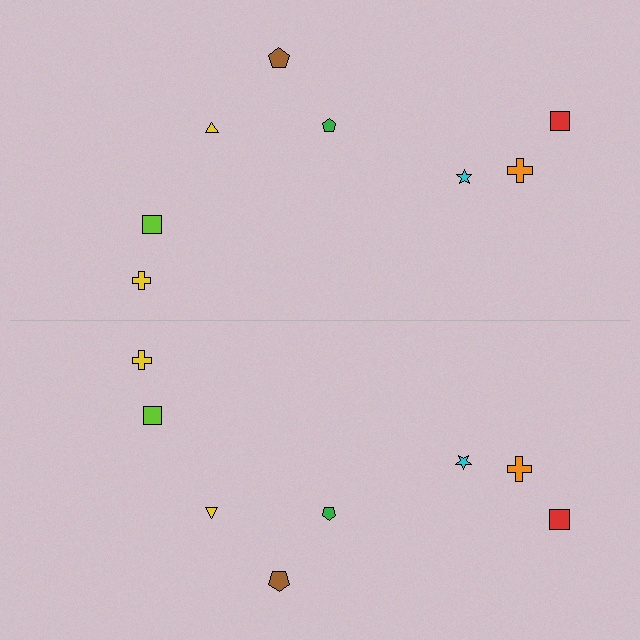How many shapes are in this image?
There are 16 shapes in this image.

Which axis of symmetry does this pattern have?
The pattern has a horizontal axis of symmetry running through the center of the image.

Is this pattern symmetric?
Yes, this pattern has bilateral (reflection) symmetry.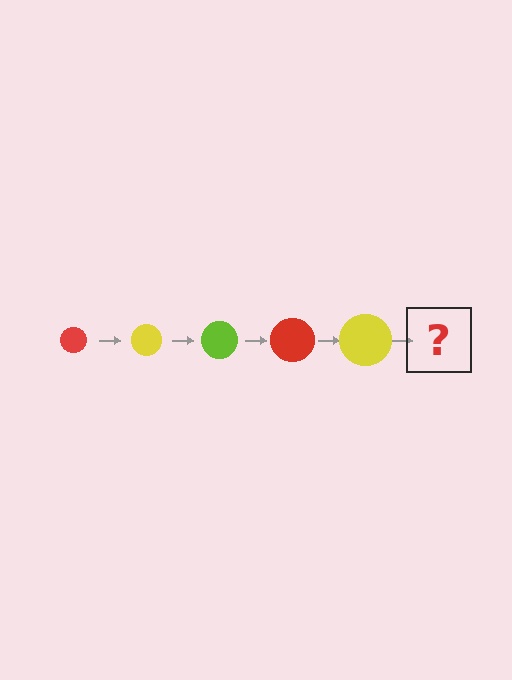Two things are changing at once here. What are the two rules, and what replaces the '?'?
The two rules are that the circle grows larger each step and the color cycles through red, yellow, and lime. The '?' should be a lime circle, larger than the previous one.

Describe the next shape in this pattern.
It should be a lime circle, larger than the previous one.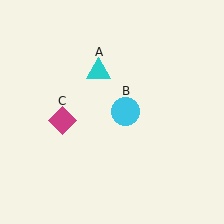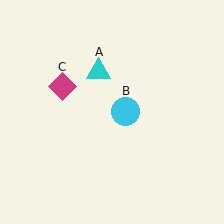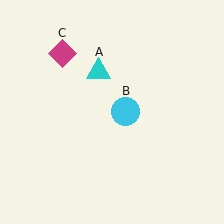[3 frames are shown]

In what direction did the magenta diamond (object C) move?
The magenta diamond (object C) moved up.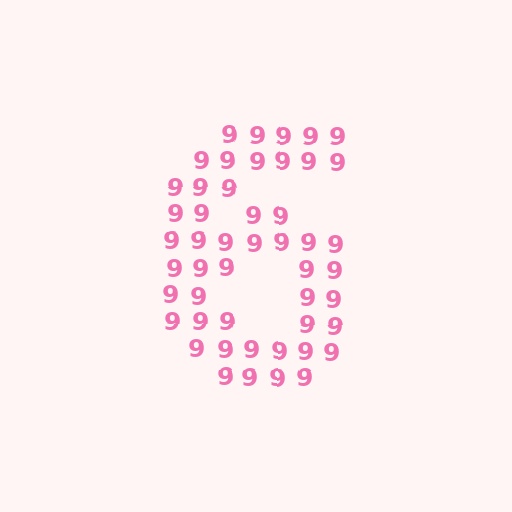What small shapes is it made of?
It is made of small digit 9's.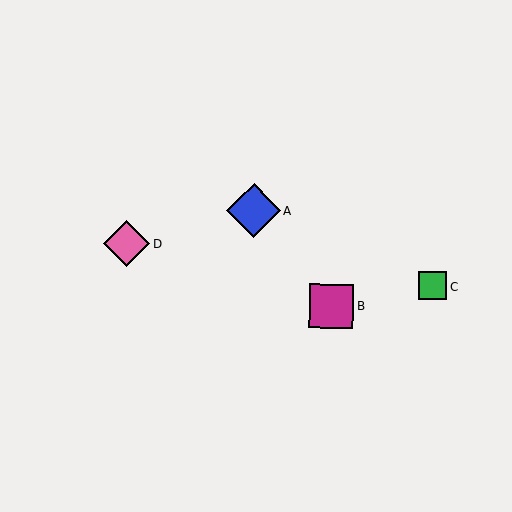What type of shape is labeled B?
Shape B is a magenta square.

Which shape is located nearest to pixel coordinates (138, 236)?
The pink diamond (labeled D) at (127, 244) is nearest to that location.